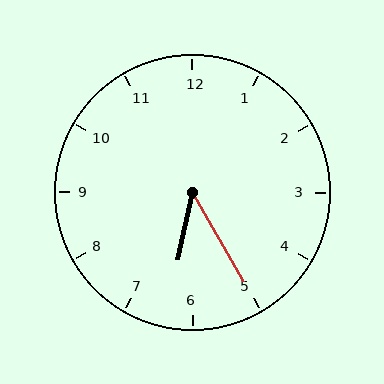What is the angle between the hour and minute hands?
Approximately 42 degrees.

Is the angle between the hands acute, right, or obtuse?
It is acute.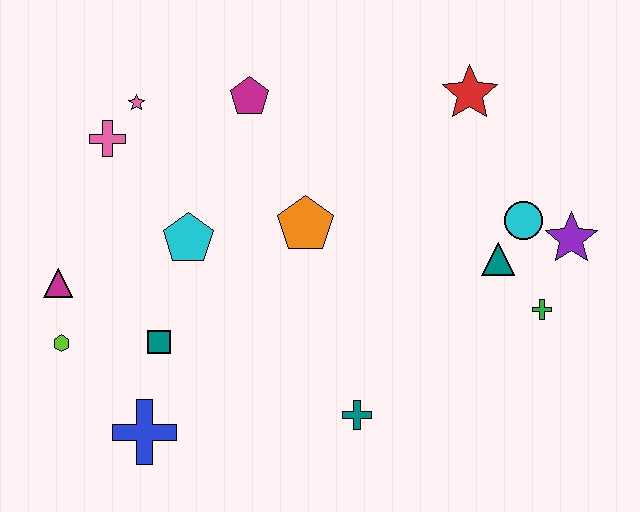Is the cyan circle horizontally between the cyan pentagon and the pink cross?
No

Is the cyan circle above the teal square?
Yes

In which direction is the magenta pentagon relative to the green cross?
The magenta pentagon is to the left of the green cross.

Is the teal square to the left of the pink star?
No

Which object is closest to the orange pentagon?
The cyan pentagon is closest to the orange pentagon.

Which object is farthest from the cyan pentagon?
The purple star is farthest from the cyan pentagon.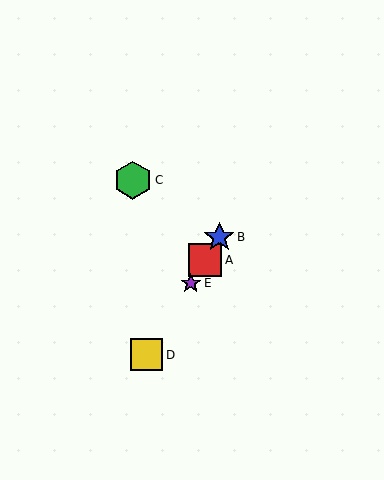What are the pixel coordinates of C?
Object C is at (133, 180).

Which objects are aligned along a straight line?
Objects A, B, D, E are aligned along a straight line.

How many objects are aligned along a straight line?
4 objects (A, B, D, E) are aligned along a straight line.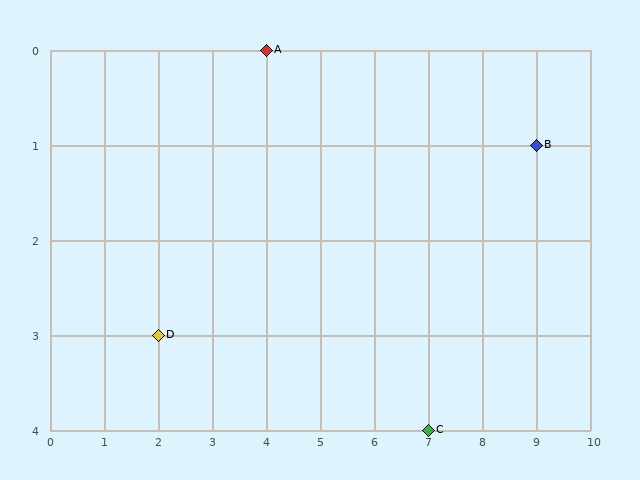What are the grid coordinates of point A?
Point A is at grid coordinates (4, 0).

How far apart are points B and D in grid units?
Points B and D are 7 columns and 2 rows apart (about 7.3 grid units diagonally).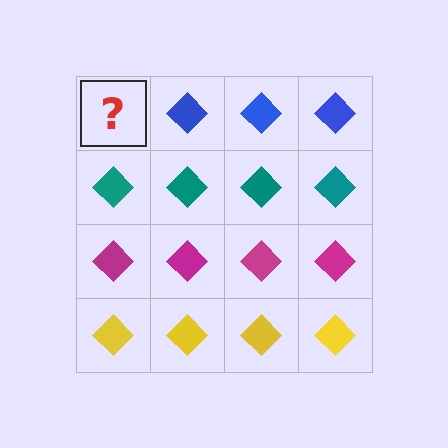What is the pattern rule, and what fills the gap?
The rule is that each row has a consistent color. The gap should be filled with a blue diamond.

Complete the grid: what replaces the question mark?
The question mark should be replaced with a blue diamond.